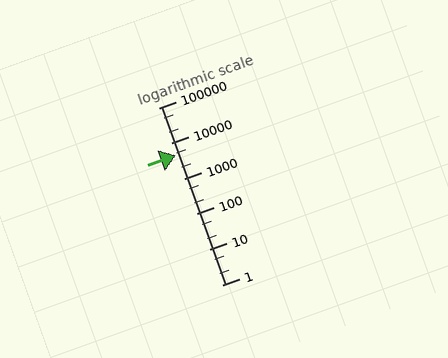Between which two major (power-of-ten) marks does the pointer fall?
The pointer is between 1000 and 10000.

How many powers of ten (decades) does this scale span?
The scale spans 5 decades, from 1 to 100000.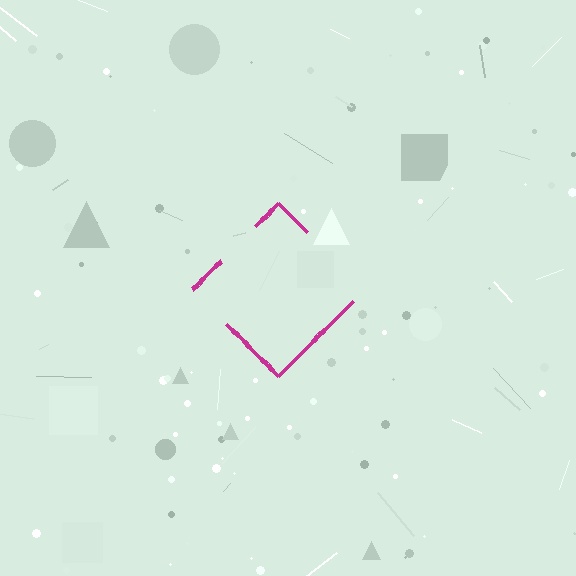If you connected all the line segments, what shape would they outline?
They would outline a diamond.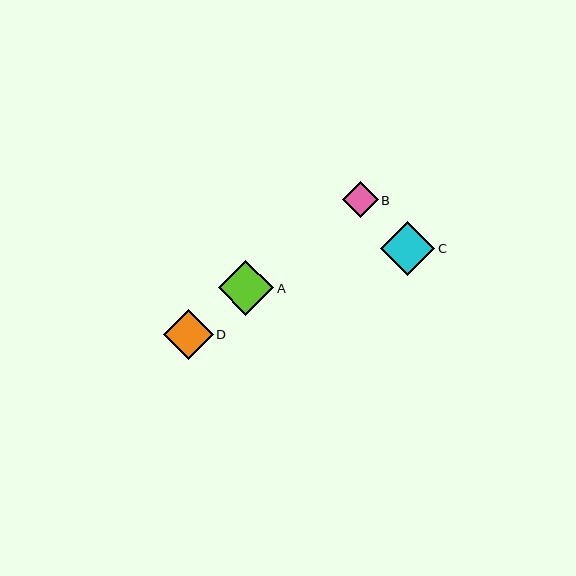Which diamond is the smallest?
Diamond B is the smallest with a size of approximately 36 pixels.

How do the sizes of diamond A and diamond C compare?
Diamond A and diamond C are approximately the same size.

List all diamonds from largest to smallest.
From largest to smallest: A, C, D, B.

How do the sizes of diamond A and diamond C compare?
Diamond A and diamond C are approximately the same size.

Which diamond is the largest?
Diamond A is the largest with a size of approximately 55 pixels.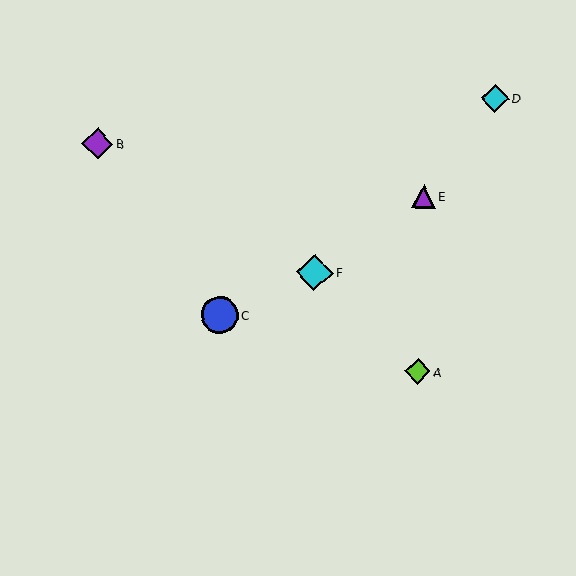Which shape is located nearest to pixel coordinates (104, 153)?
The purple diamond (labeled B) at (97, 144) is nearest to that location.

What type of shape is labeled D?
Shape D is a cyan diamond.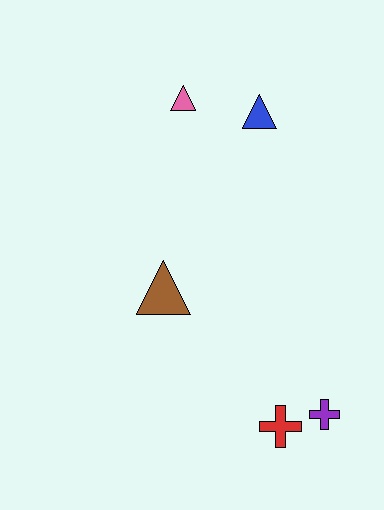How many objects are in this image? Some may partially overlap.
There are 5 objects.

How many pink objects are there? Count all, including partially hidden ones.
There is 1 pink object.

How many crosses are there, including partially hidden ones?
There are 2 crosses.